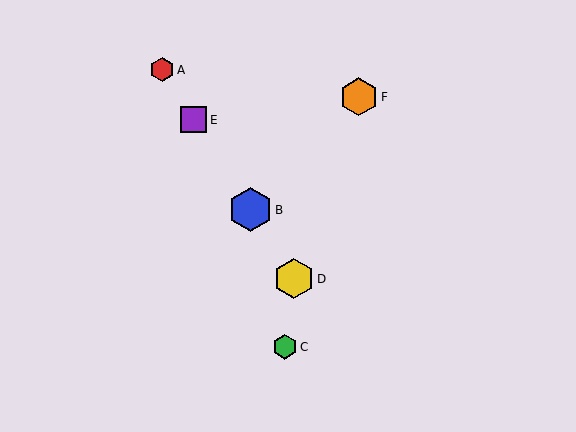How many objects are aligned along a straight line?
4 objects (A, B, D, E) are aligned along a straight line.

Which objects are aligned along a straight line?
Objects A, B, D, E are aligned along a straight line.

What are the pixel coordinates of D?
Object D is at (294, 279).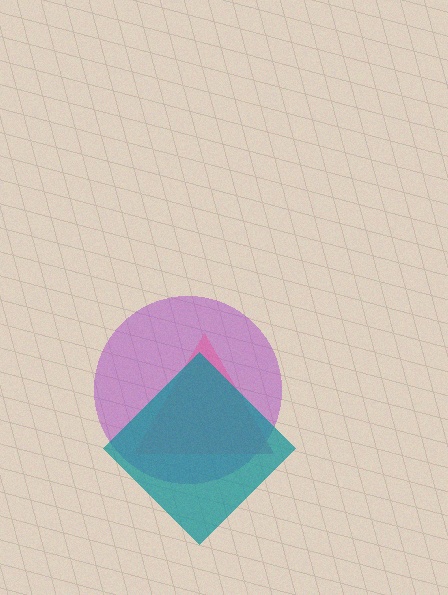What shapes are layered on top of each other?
The layered shapes are: a purple circle, a pink triangle, a teal diamond.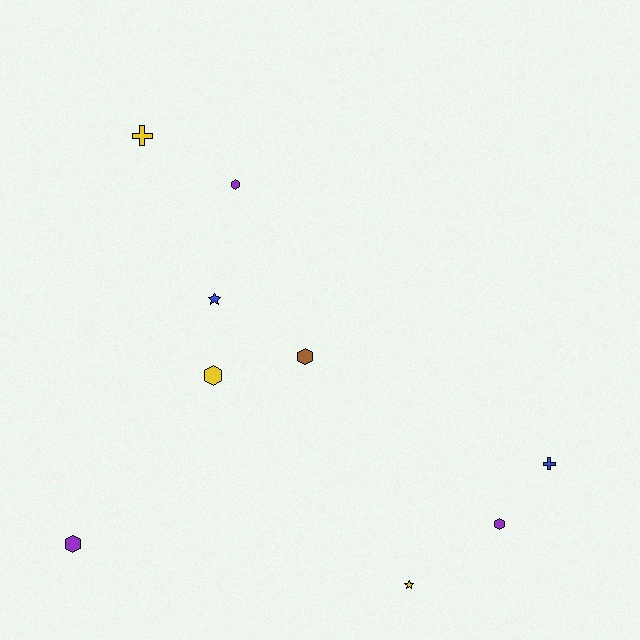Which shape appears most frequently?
Hexagon, with 5 objects.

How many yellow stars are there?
There is 1 yellow star.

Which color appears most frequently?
Yellow, with 3 objects.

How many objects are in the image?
There are 9 objects.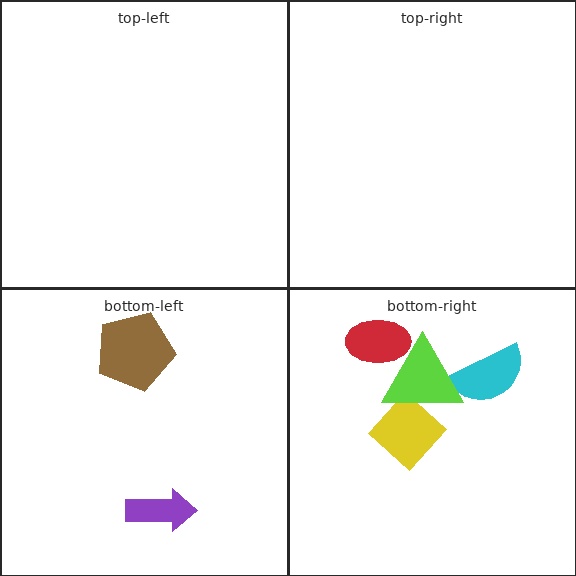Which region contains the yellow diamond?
The bottom-right region.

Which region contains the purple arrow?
The bottom-left region.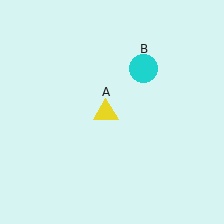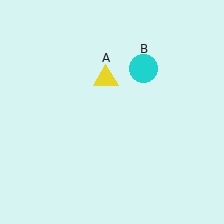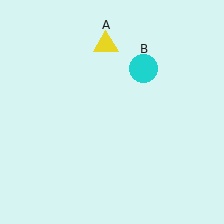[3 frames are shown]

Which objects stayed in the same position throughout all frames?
Cyan circle (object B) remained stationary.